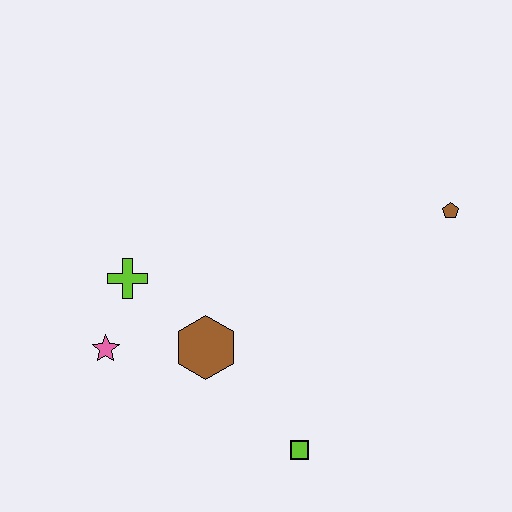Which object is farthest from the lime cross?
The brown pentagon is farthest from the lime cross.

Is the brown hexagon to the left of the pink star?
No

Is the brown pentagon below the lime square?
No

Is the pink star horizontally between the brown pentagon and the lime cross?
No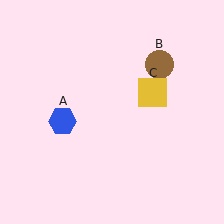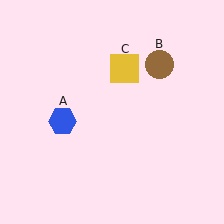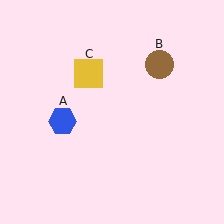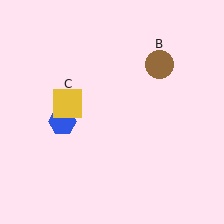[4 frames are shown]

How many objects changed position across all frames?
1 object changed position: yellow square (object C).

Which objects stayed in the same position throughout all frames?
Blue hexagon (object A) and brown circle (object B) remained stationary.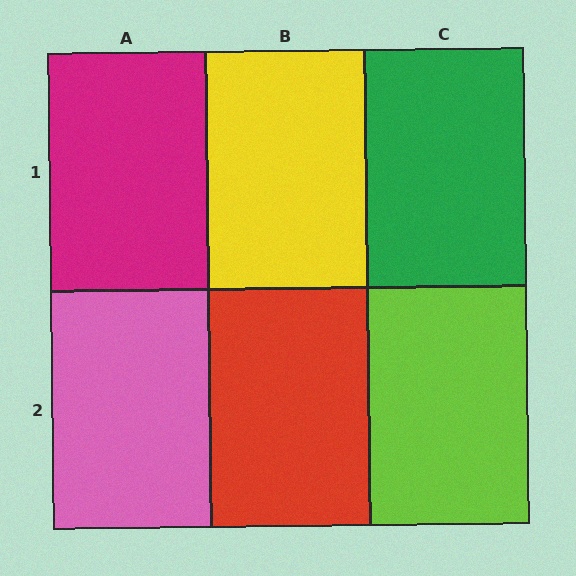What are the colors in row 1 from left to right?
Magenta, yellow, green.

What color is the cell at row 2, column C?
Lime.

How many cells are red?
1 cell is red.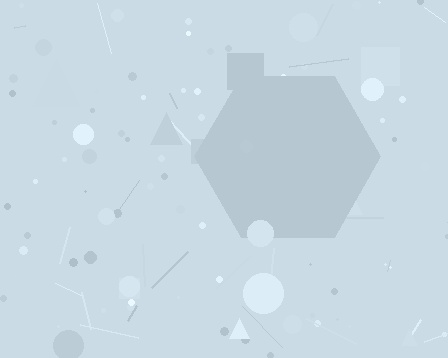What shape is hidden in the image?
A hexagon is hidden in the image.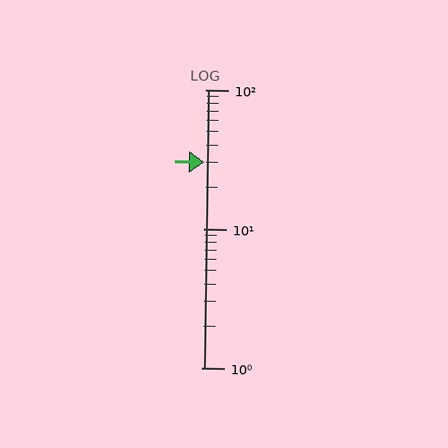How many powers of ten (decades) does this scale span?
The scale spans 2 decades, from 1 to 100.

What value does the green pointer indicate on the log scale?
The pointer indicates approximately 30.